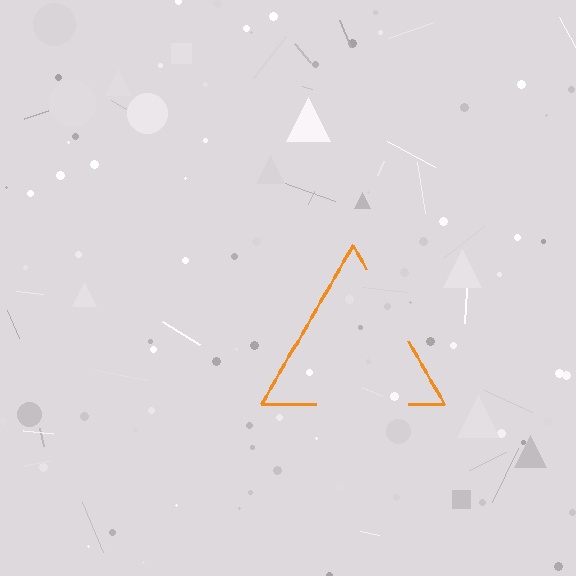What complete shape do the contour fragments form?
The contour fragments form a triangle.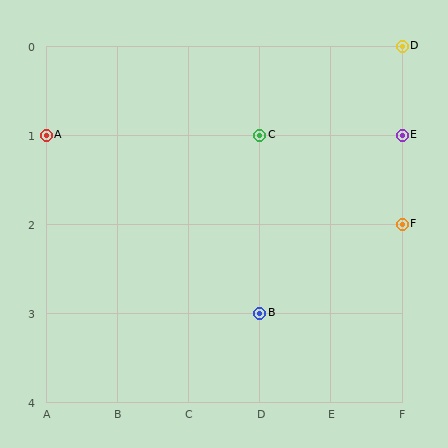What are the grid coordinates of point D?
Point D is at grid coordinates (F, 0).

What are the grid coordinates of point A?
Point A is at grid coordinates (A, 1).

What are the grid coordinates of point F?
Point F is at grid coordinates (F, 2).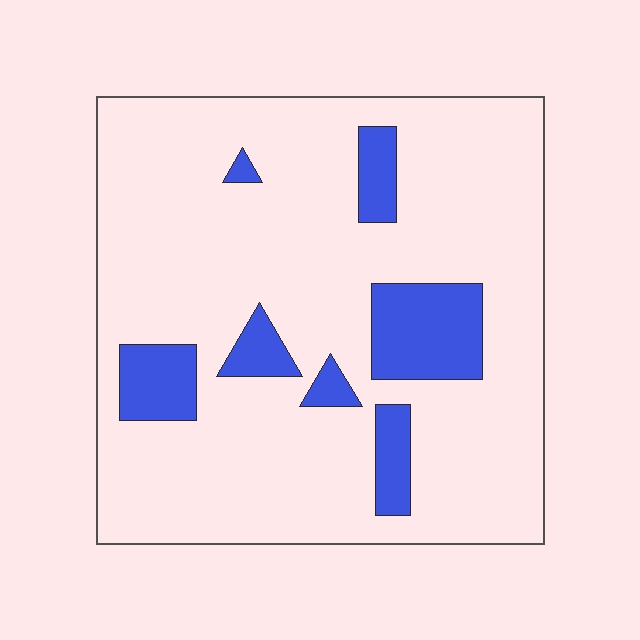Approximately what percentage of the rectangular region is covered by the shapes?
Approximately 15%.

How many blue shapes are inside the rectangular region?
7.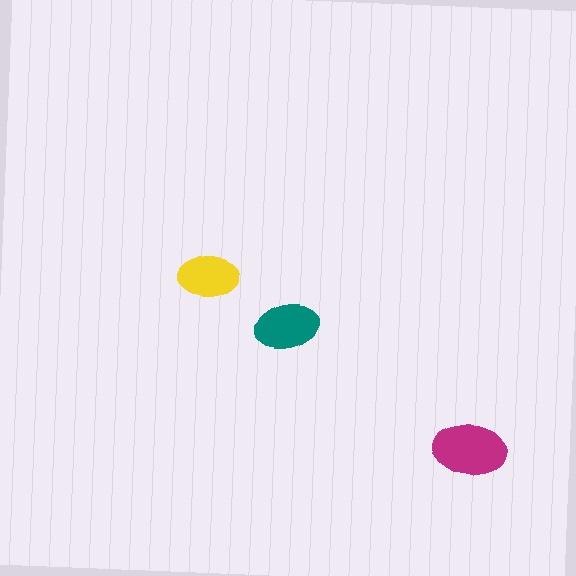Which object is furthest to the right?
The magenta ellipse is rightmost.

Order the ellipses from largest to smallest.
the magenta one, the teal one, the yellow one.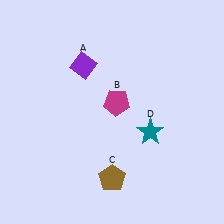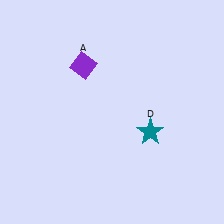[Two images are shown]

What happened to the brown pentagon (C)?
The brown pentagon (C) was removed in Image 2. It was in the bottom-right area of Image 1.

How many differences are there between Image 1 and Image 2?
There are 2 differences between the two images.